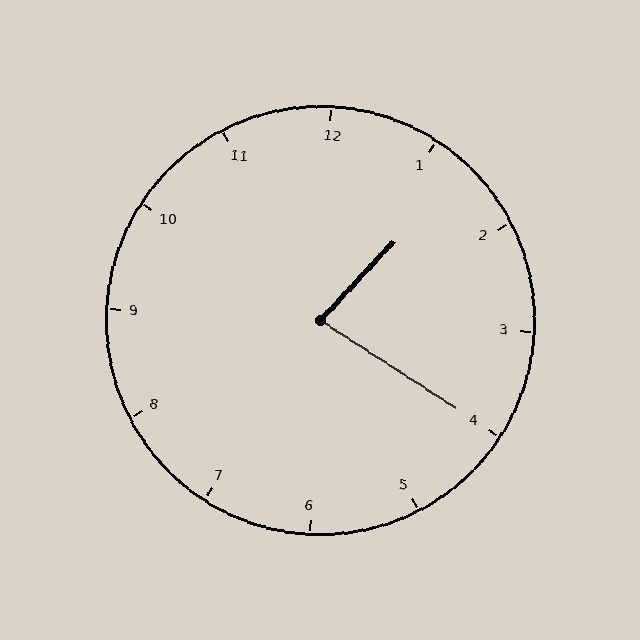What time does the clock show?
1:20.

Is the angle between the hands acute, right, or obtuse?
It is acute.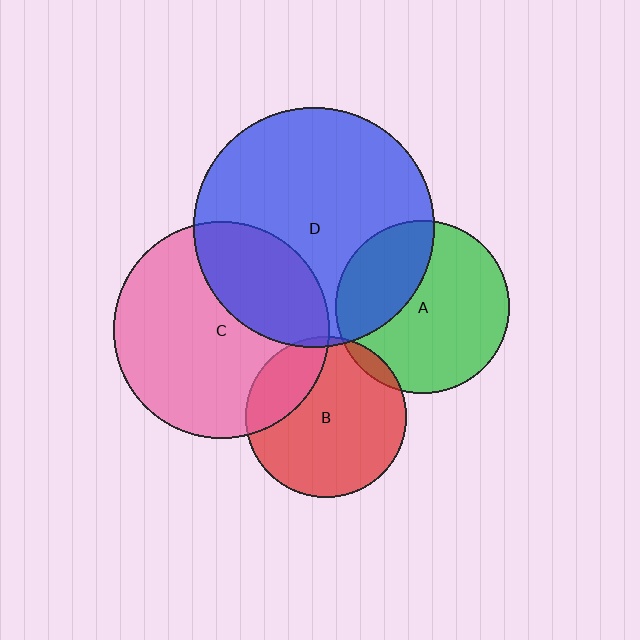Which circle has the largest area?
Circle D (blue).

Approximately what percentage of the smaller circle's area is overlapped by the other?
Approximately 5%.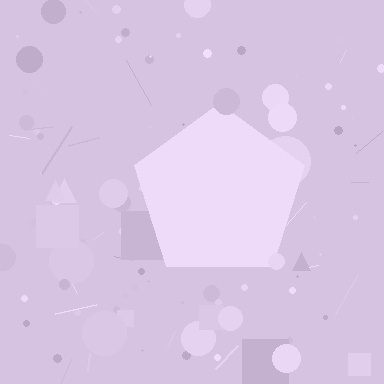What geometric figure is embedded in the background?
A pentagon is embedded in the background.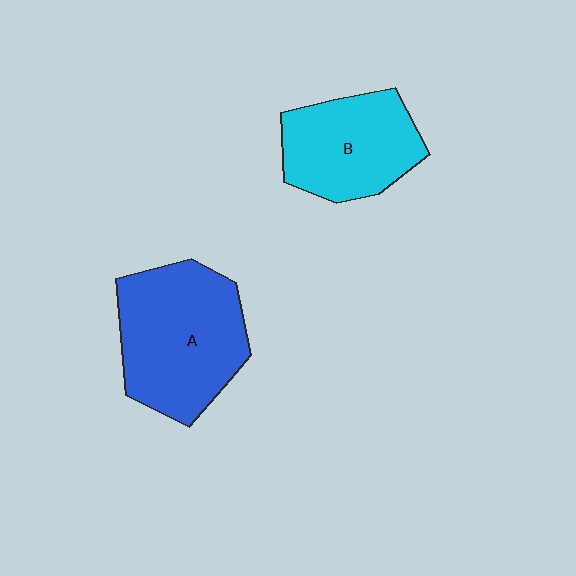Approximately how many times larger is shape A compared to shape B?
Approximately 1.3 times.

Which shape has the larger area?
Shape A (blue).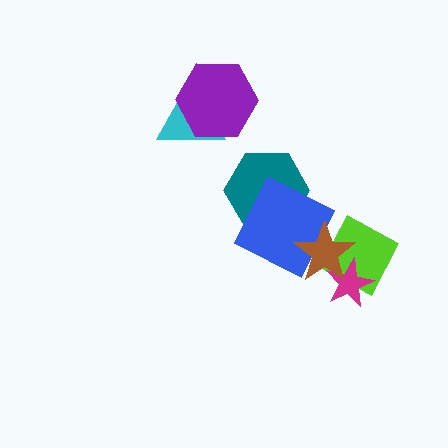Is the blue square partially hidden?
Yes, it is partially covered by another shape.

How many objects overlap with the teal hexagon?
1 object overlaps with the teal hexagon.